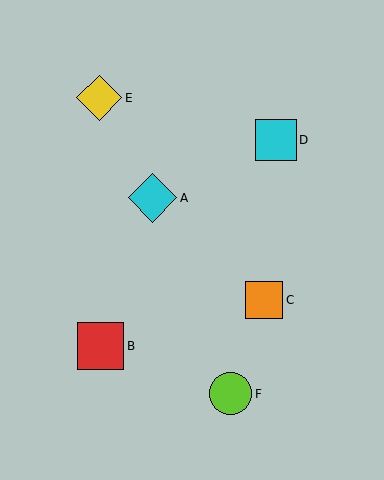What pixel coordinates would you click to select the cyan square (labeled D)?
Click at (276, 140) to select the cyan square D.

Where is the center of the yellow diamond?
The center of the yellow diamond is at (99, 98).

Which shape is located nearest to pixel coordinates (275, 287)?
The orange square (labeled C) at (264, 300) is nearest to that location.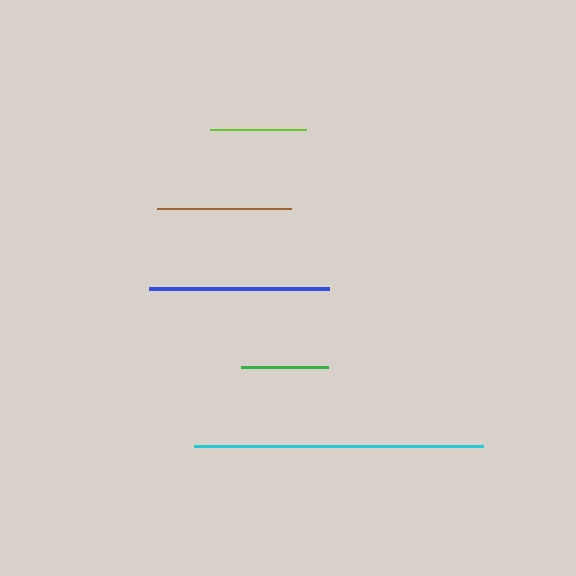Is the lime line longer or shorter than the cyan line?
The cyan line is longer than the lime line.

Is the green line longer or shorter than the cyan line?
The cyan line is longer than the green line.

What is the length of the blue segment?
The blue segment is approximately 180 pixels long.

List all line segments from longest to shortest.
From longest to shortest: cyan, blue, brown, lime, green.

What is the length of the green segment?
The green segment is approximately 87 pixels long.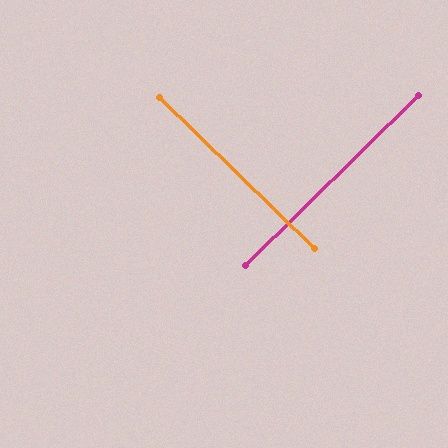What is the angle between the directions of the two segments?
Approximately 89 degrees.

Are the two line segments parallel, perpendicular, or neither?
Perpendicular — they meet at approximately 89°.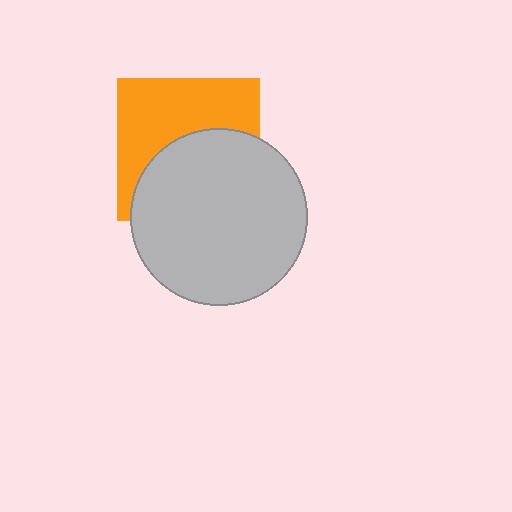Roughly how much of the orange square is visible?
About half of it is visible (roughly 50%).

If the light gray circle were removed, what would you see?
You would see the complete orange square.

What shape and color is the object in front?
The object in front is a light gray circle.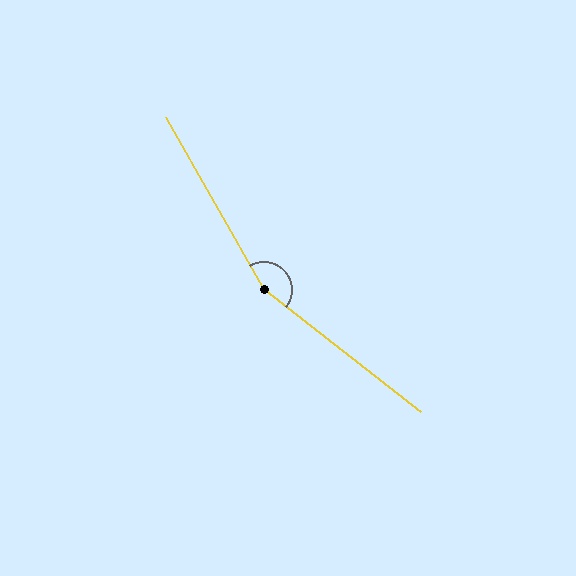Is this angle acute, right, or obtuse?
It is obtuse.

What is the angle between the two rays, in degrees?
Approximately 157 degrees.